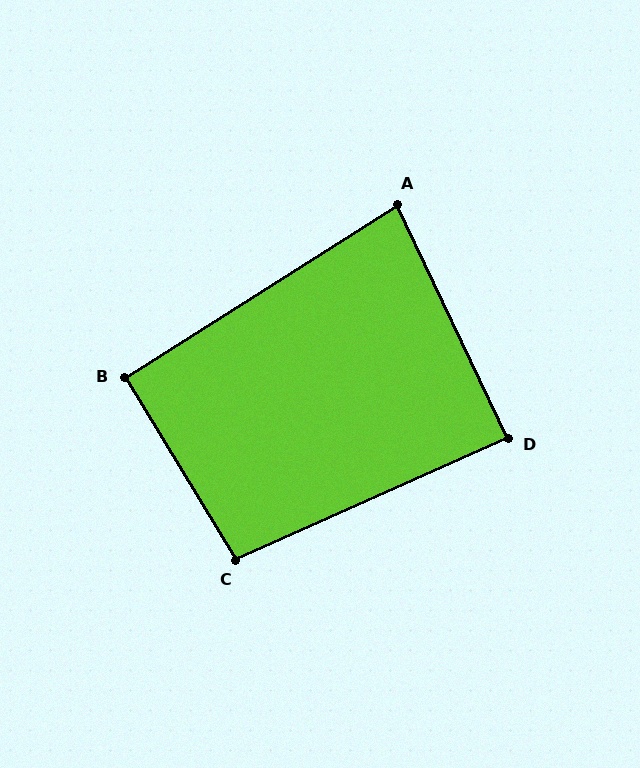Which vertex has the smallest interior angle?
A, at approximately 83 degrees.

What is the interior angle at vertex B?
Approximately 91 degrees (approximately right).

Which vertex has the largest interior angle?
C, at approximately 97 degrees.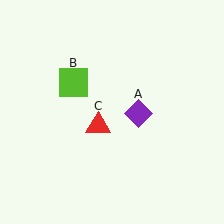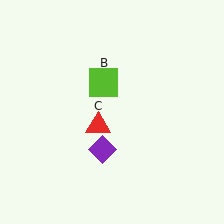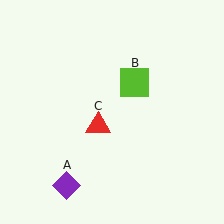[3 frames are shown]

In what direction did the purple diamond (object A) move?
The purple diamond (object A) moved down and to the left.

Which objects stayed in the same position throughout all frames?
Red triangle (object C) remained stationary.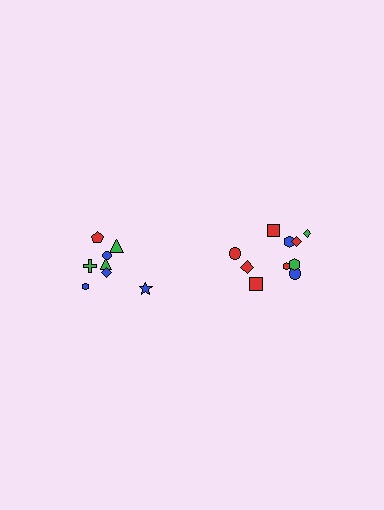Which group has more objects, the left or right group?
The right group.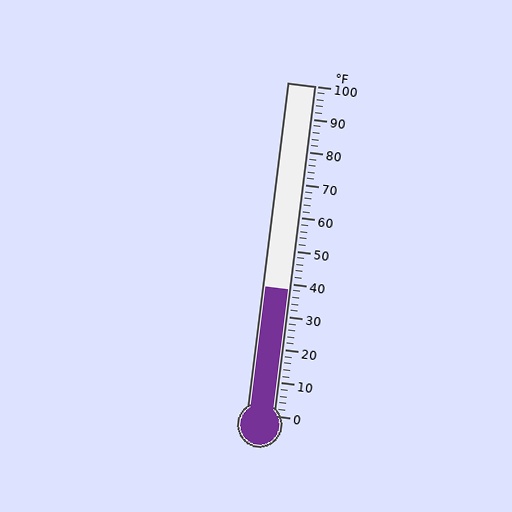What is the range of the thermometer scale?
The thermometer scale ranges from 0°F to 100°F.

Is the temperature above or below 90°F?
The temperature is below 90°F.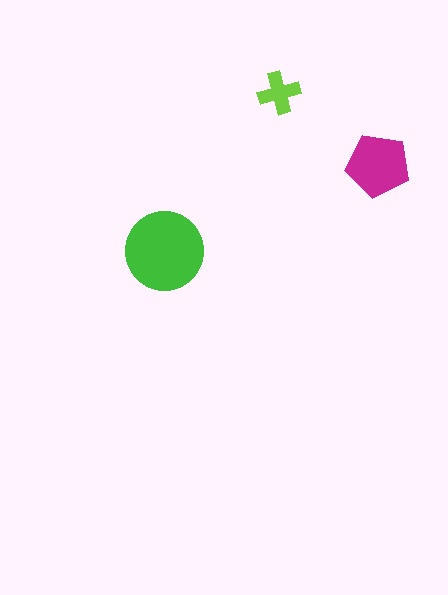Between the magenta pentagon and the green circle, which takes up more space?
The green circle.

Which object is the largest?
The green circle.